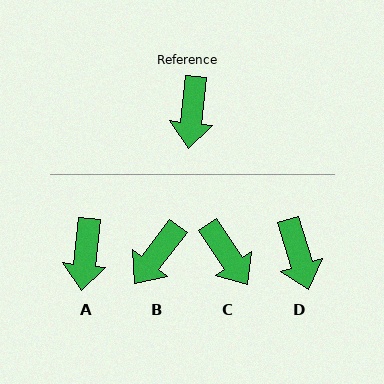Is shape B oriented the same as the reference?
No, it is off by about 31 degrees.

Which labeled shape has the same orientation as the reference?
A.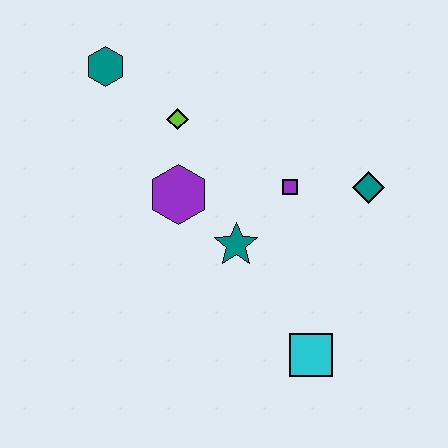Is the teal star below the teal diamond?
Yes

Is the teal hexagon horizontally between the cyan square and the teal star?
No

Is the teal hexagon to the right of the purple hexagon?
No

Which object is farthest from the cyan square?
The teal hexagon is farthest from the cyan square.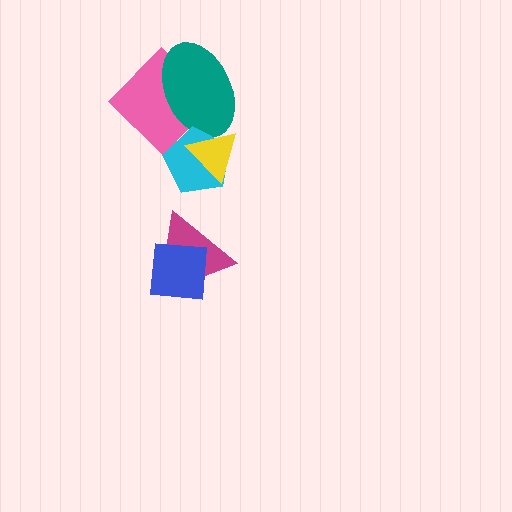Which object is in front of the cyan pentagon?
The yellow triangle is in front of the cyan pentagon.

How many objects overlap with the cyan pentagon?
2 objects overlap with the cyan pentagon.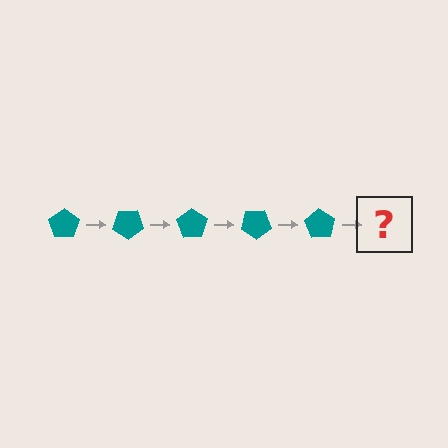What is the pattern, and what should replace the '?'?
The pattern is that the pentagon rotates 35 degrees each step. The '?' should be a teal pentagon rotated 175 degrees.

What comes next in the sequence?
The next element should be a teal pentagon rotated 175 degrees.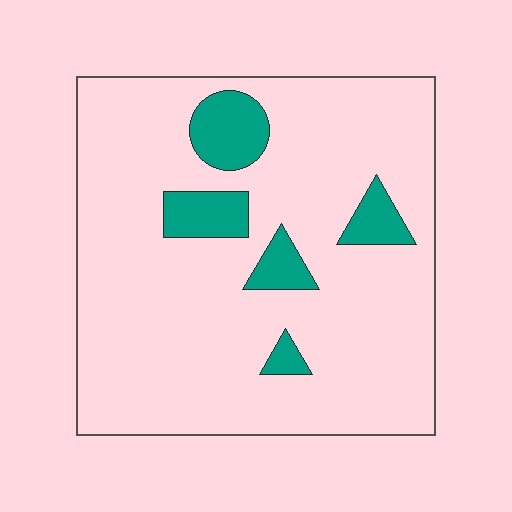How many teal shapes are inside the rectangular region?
5.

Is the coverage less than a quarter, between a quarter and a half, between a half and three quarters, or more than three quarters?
Less than a quarter.